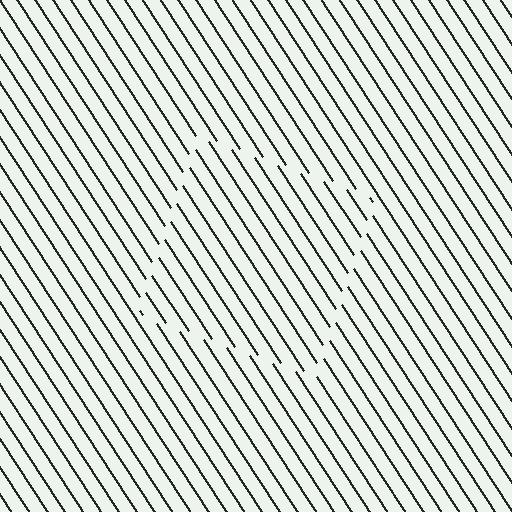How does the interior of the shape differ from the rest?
The interior of the shape contains the same grating, shifted by half a period — the contour is defined by the phase discontinuity where line-ends from the inner and outer gratings abut.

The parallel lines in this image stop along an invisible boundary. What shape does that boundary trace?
An illusory square. The interior of the shape contains the same grating, shifted by half a period — the contour is defined by the phase discontinuity where line-ends from the inner and outer gratings abut.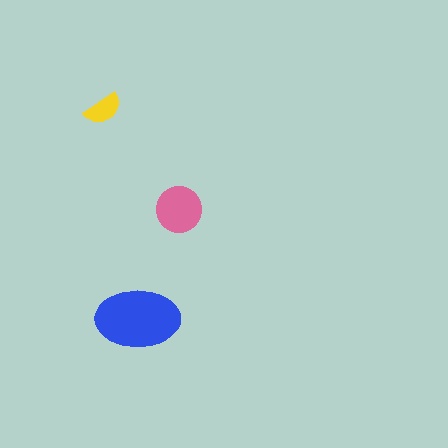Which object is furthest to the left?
The yellow semicircle is leftmost.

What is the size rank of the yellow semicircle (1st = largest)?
3rd.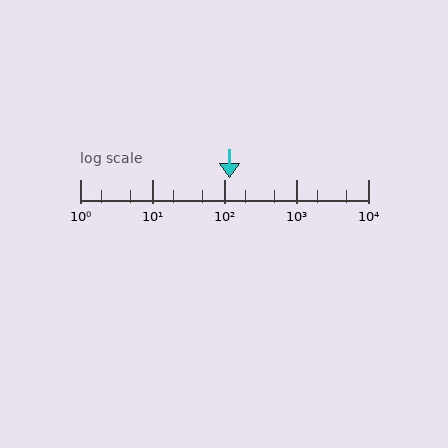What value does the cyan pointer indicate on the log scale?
The pointer indicates approximately 120.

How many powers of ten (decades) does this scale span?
The scale spans 4 decades, from 1 to 10000.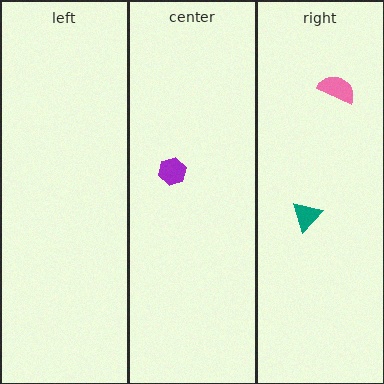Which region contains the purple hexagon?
The center region.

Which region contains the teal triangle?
The right region.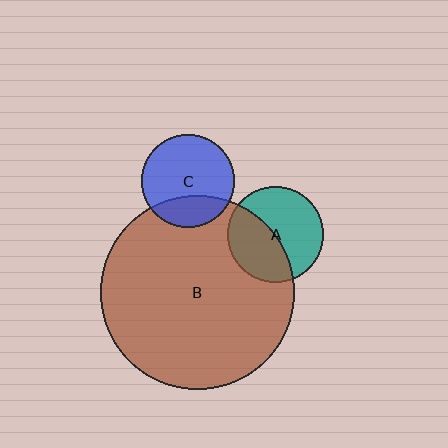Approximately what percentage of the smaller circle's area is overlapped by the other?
Approximately 25%.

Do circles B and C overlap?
Yes.